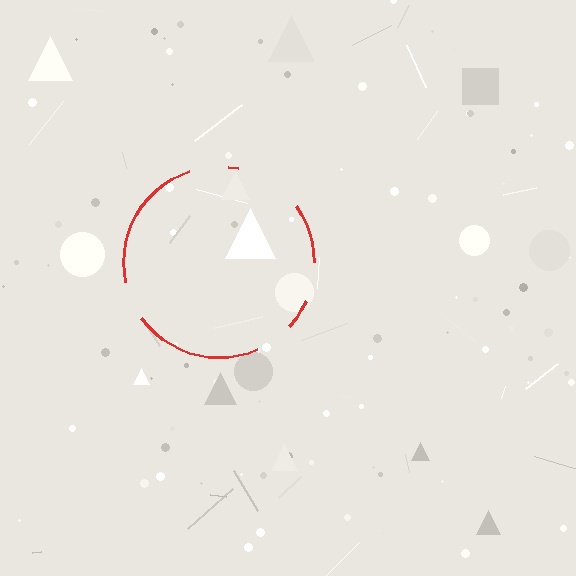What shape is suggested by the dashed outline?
The dashed outline suggests a circle.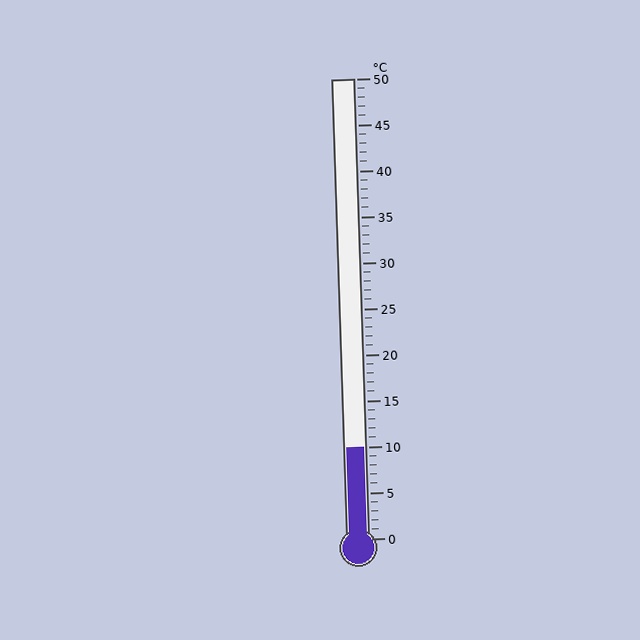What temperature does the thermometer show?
The thermometer shows approximately 10°C.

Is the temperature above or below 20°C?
The temperature is below 20°C.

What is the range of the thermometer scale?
The thermometer scale ranges from 0°C to 50°C.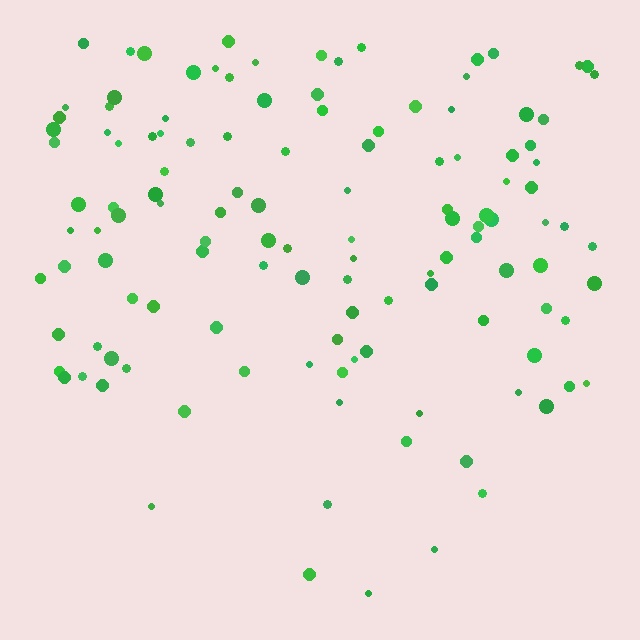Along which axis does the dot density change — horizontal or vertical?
Vertical.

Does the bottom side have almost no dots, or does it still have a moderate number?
Still a moderate number, just noticeably fewer than the top.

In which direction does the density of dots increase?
From bottom to top, with the top side densest.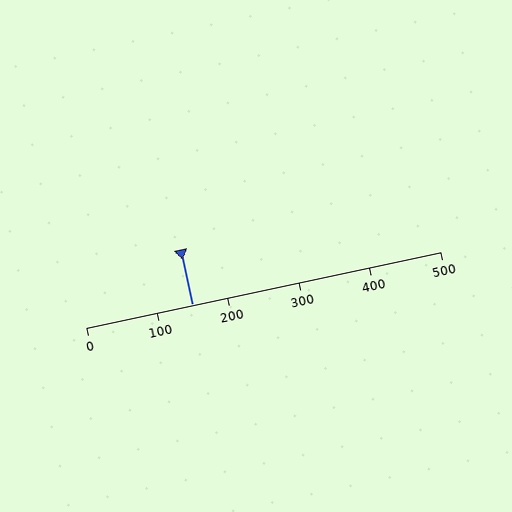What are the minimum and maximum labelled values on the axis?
The axis runs from 0 to 500.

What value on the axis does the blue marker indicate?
The marker indicates approximately 150.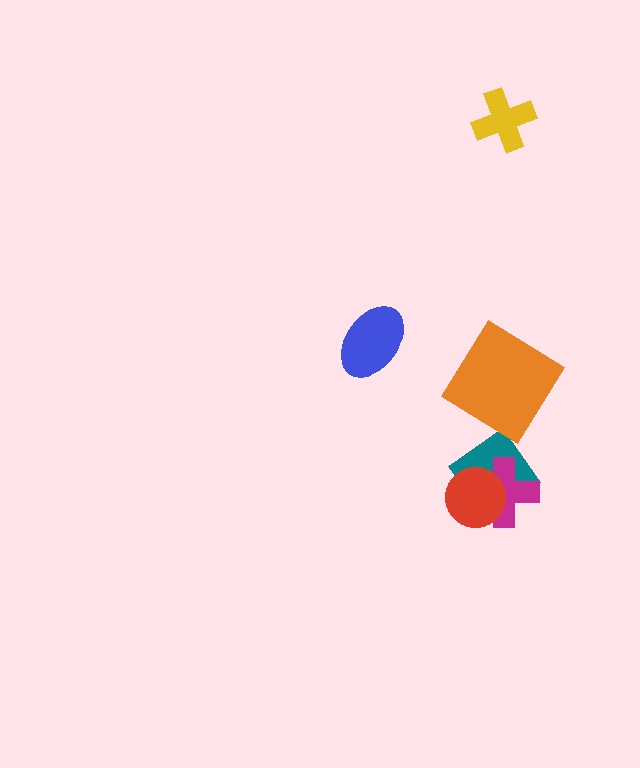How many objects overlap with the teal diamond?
2 objects overlap with the teal diamond.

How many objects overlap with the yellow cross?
0 objects overlap with the yellow cross.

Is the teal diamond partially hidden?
Yes, it is partially covered by another shape.